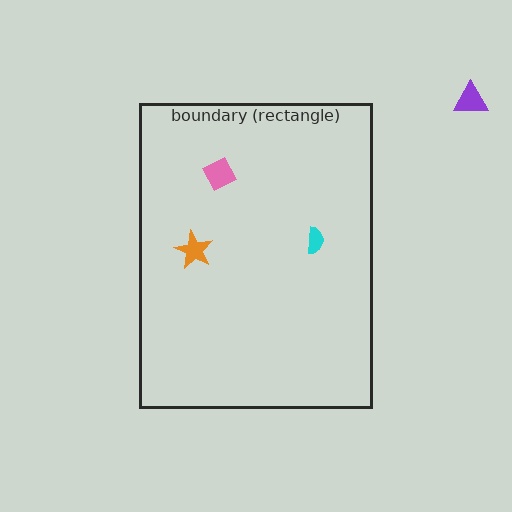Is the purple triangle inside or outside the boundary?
Outside.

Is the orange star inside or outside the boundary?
Inside.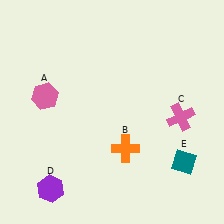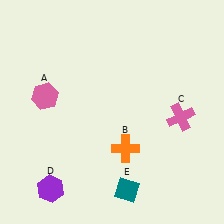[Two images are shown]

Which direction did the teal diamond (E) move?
The teal diamond (E) moved left.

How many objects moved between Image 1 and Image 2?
1 object moved between the two images.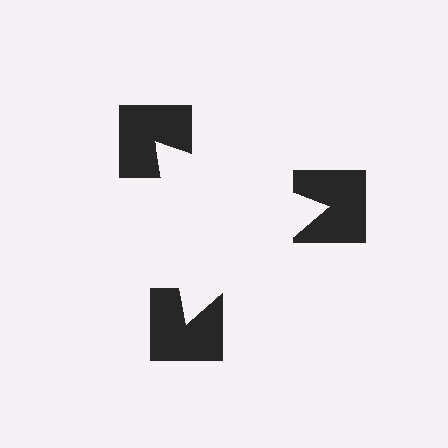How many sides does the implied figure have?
3 sides.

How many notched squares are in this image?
There are 3 — one at each vertex of the illusory triangle.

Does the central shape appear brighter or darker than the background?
It typically appears slightly brighter than the background, even though no actual brightness change is drawn.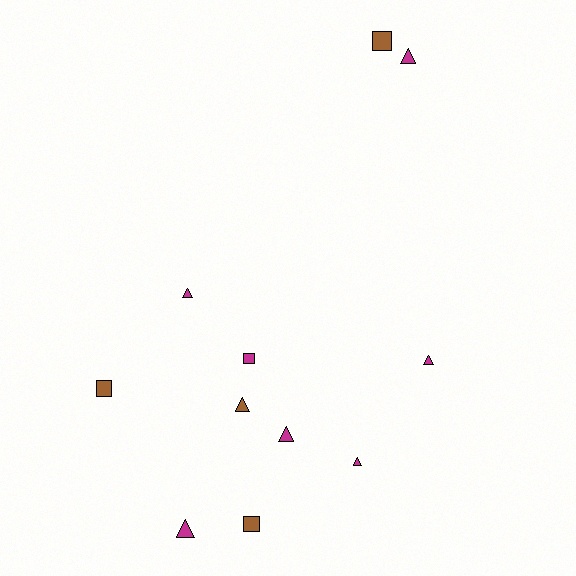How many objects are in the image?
There are 11 objects.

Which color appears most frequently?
Magenta, with 7 objects.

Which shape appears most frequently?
Triangle, with 7 objects.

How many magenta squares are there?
There is 1 magenta square.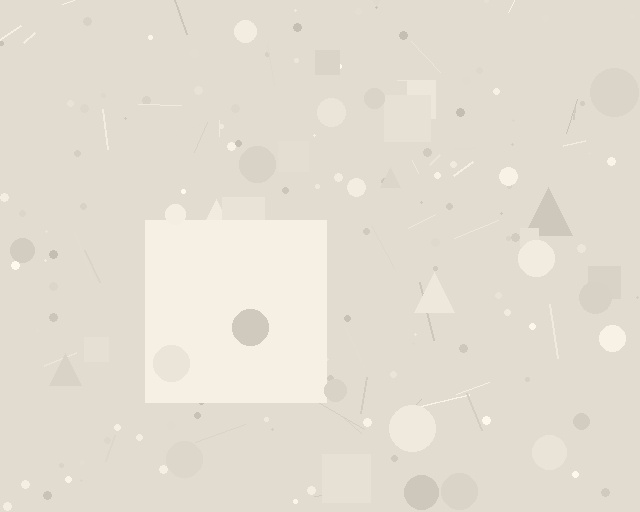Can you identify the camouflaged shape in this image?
The camouflaged shape is a square.